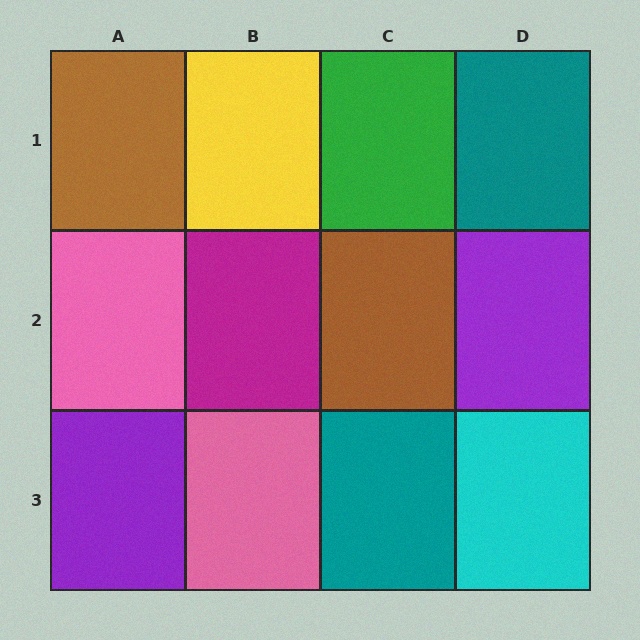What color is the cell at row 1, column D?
Teal.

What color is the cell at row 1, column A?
Brown.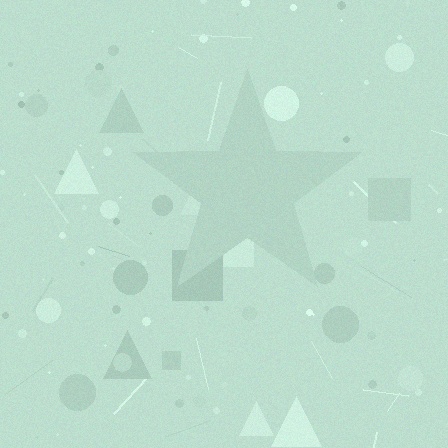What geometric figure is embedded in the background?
A star is embedded in the background.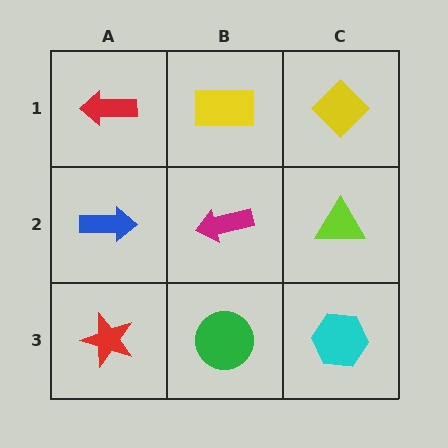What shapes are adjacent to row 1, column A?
A blue arrow (row 2, column A), a yellow rectangle (row 1, column B).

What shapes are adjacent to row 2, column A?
A red arrow (row 1, column A), a red star (row 3, column A), a magenta arrow (row 2, column B).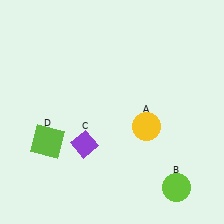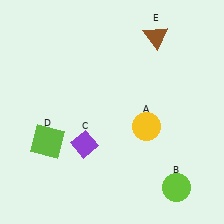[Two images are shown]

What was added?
A brown triangle (E) was added in Image 2.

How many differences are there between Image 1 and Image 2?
There is 1 difference between the two images.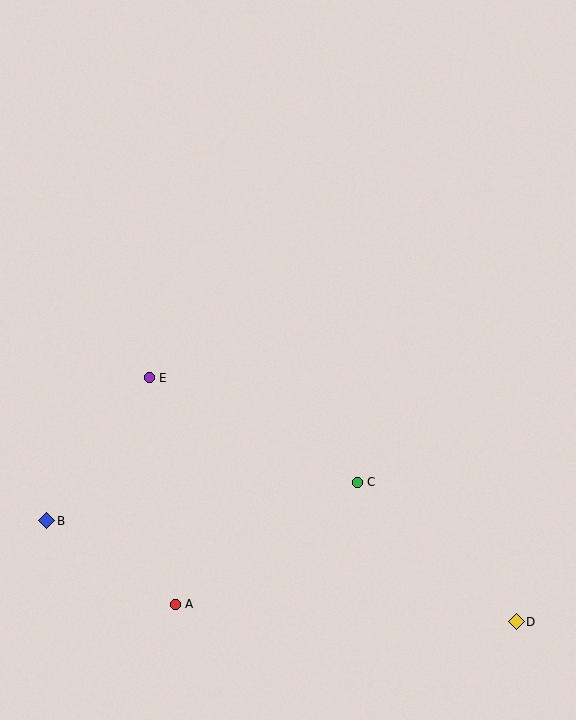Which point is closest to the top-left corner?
Point E is closest to the top-left corner.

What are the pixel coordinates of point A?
Point A is at (175, 604).